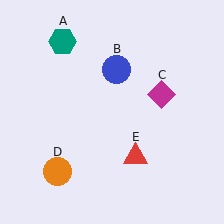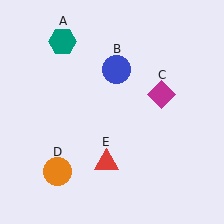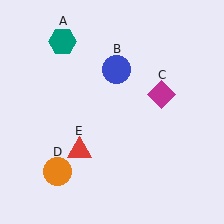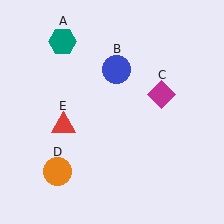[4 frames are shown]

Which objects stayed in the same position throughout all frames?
Teal hexagon (object A) and blue circle (object B) and magenta diamond (object C) and orange circle (object D) remained stationary.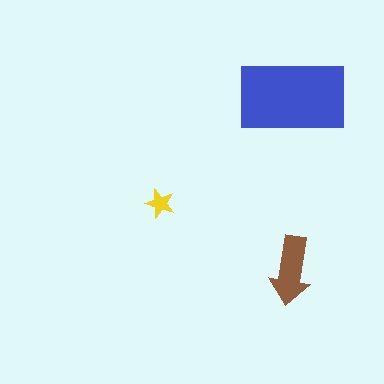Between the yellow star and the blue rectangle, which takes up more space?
The blue rectangle.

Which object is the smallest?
The yellow star.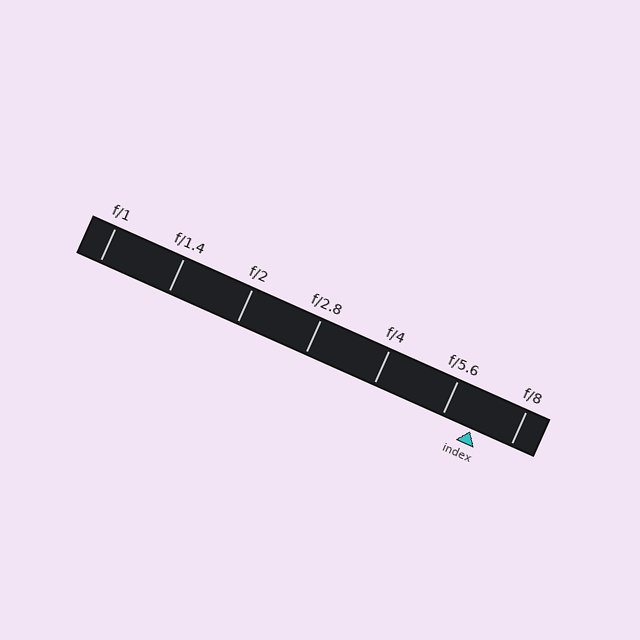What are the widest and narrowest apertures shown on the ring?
The widest aperture shown is f/1 and the narrowest is f/8.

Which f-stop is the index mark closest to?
The index mark is closest to f/5.6.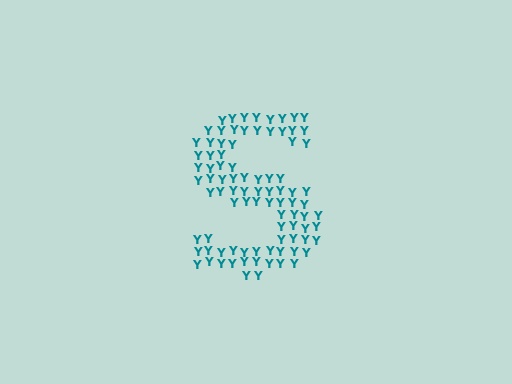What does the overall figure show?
The overall figure shows the letter S.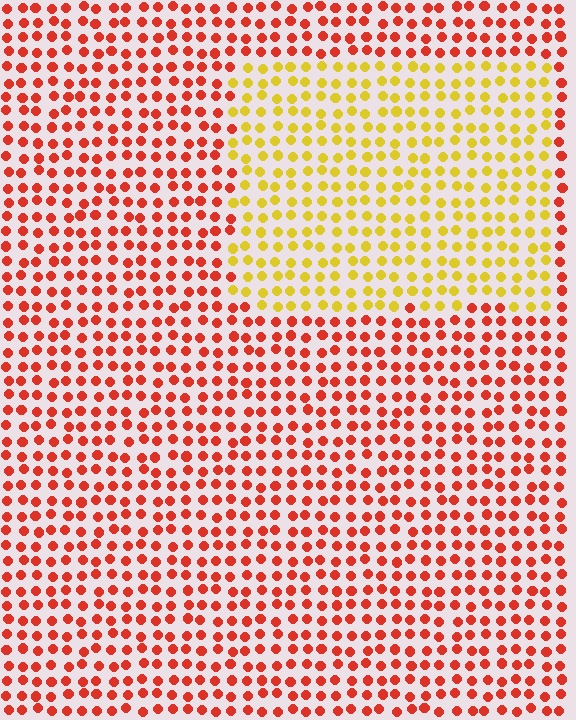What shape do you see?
I see a rectangle.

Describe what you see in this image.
The image is filled with small red elements in a uniform arrangement. A rectangle-shaped region is visible where the elements are tinted to a slightly different hue, forming a subtle color boundary.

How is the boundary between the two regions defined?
The boundary is defined purely by a slight shift in hue (about 51 degrees). Spacing, size, and orientation are identical on both sides.